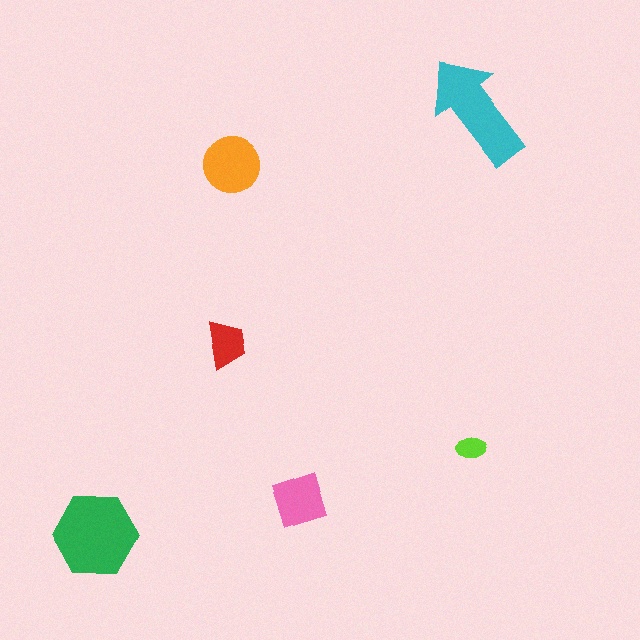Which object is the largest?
The green hexagon.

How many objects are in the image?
There are 6 objects in the image.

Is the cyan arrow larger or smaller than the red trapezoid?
Larger.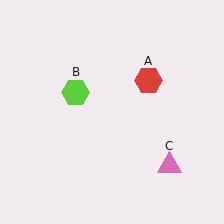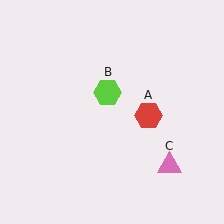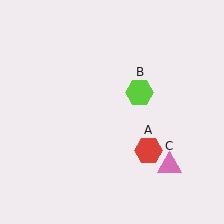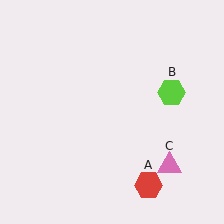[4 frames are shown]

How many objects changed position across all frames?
2 objects changed position: red hexagon (object A), lime hexagon (object B).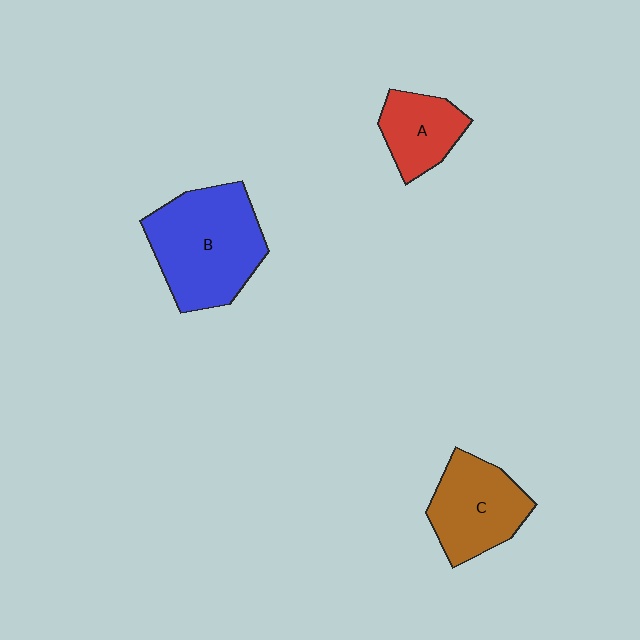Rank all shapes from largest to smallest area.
From largest to smallest: B (blue), C (brown), A (red).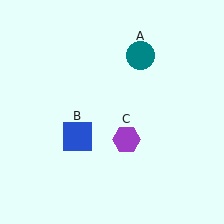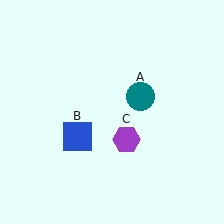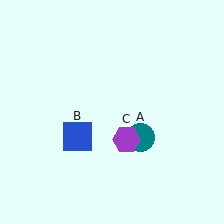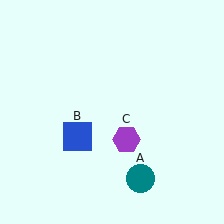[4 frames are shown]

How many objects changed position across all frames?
1 object changed position: teal circle (object A).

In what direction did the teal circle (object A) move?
The teal circle (object A) moved down.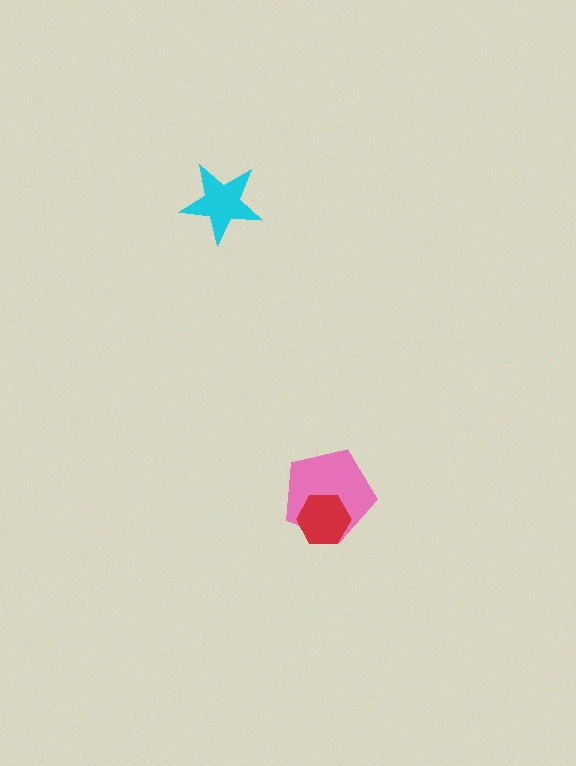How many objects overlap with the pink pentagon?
1 object overlaps with the pink pentagon.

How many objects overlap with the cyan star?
0 objects overlap with the cyan star.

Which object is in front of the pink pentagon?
The red hexagon is in front of the pink pentagon.